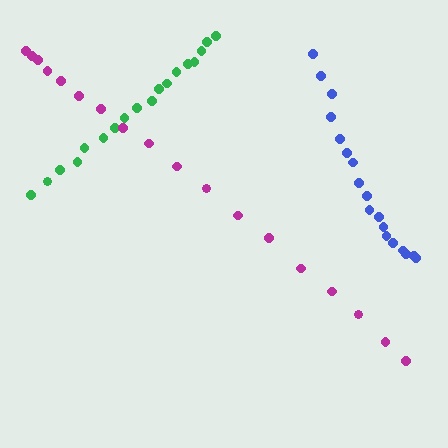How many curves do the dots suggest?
There are 3 distinct paths.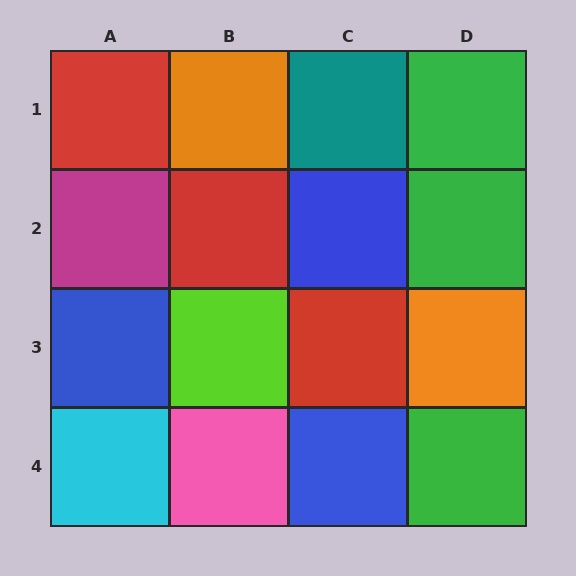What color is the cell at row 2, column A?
Magenta.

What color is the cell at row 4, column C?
Blue.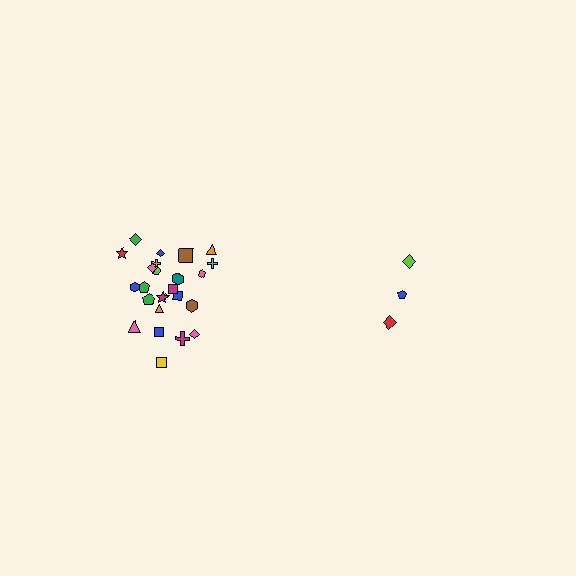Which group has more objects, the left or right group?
The left group.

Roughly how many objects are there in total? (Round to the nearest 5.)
Roughly 30 objects in total.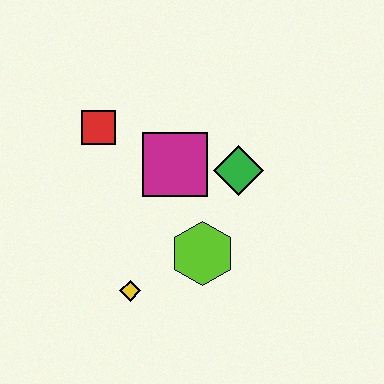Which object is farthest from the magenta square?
The yellow diamond is farthest from the magenta square.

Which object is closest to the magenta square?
The green diamond is closest to the magenta square.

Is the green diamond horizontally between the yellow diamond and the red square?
No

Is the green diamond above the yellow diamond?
Yes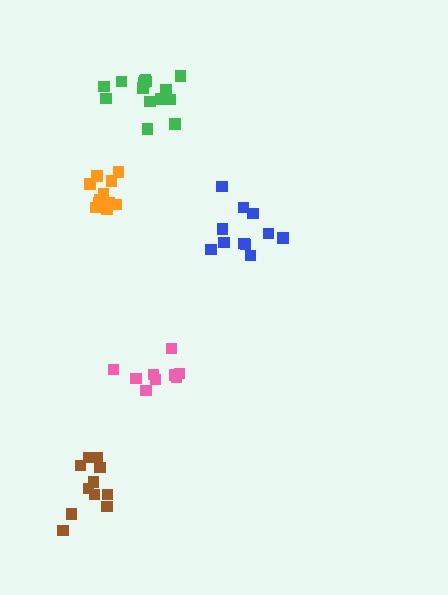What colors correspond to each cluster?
The clusters are colored: brown, blue, orange, pink, green.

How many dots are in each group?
Group 1: 11 dots, Group 2: 11 dots, Group 3: 11 dots, Group 4: 9 dots, Group 5: 15 dots (57 total).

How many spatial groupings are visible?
There are 5 spatial groupings.